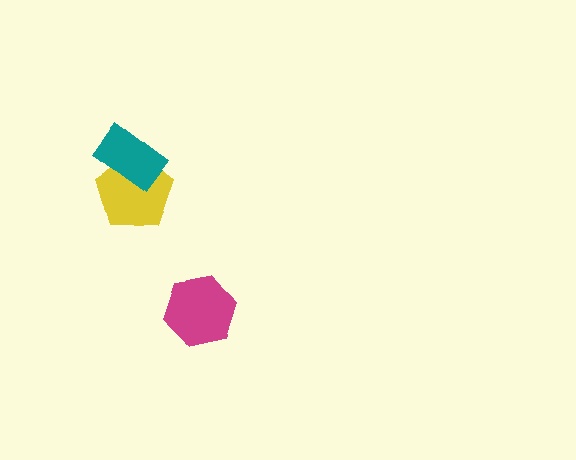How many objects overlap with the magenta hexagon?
0 objects overlap with the magenta hexagon.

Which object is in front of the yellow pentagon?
The teal rectangle is in front of the yellow pentagon.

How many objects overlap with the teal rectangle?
1 object overlaps with the teal rectangle.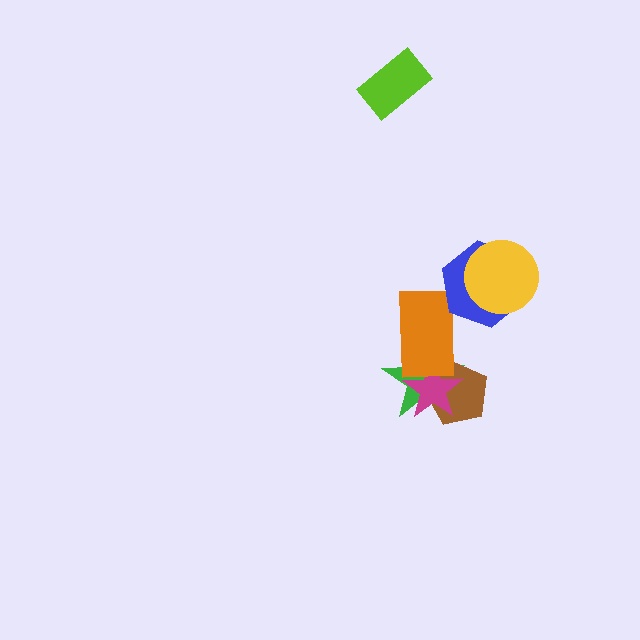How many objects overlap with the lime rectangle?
0 objects overlap with the lime rectangle.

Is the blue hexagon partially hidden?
Yes, it is partially covered by another shape.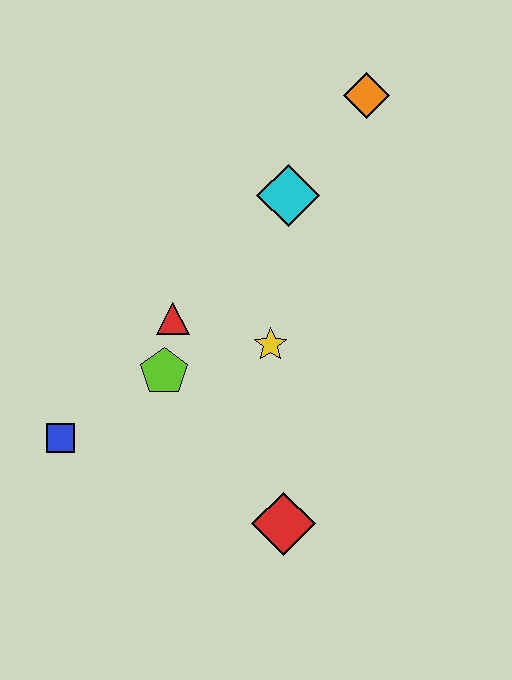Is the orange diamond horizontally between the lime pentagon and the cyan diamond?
No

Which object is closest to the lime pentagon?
The red triangle is closest to the lime pentagon.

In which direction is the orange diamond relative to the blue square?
The orange diamond is above the blue square.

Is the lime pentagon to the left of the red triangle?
Yes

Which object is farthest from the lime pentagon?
The orange diamond is farthest from the lime pentagon.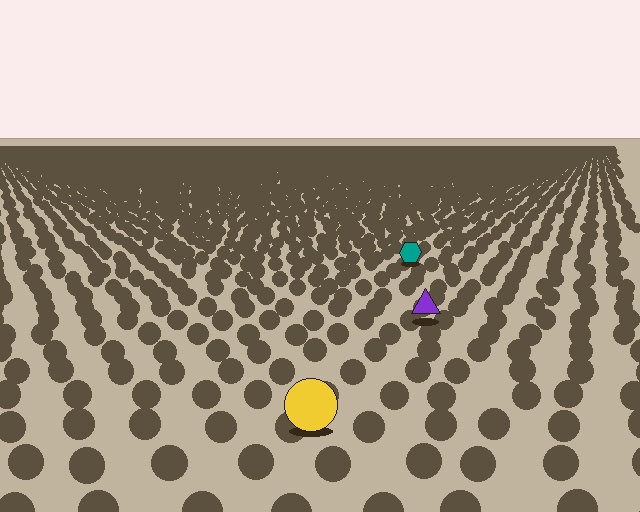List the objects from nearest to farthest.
From nearest to farthest: the yellow circle, the purple triangle, the teal hexagon.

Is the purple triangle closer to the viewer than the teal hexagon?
Yes. The purple triangle is closer — you can tell from the texture gradient: the ground texture is coarser near it.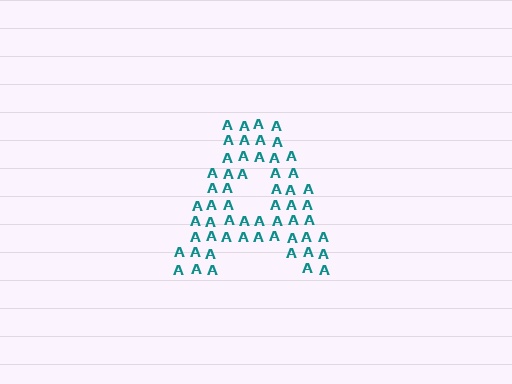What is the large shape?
The large shape is the letter A.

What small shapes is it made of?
It is made of small letter A's.